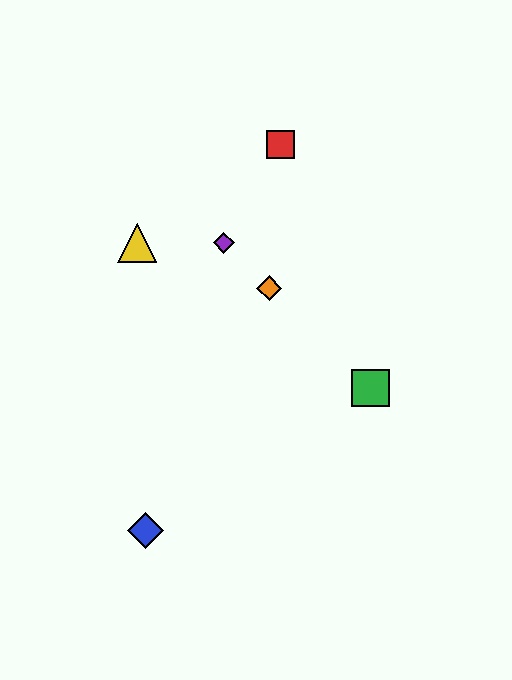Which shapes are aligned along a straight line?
The green square, the purple diamond, the orange diamond are aligned along a straight line.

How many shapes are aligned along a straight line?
3 shapes (the green square, the purple diamond, the orange diamond) are aligned along a straight line.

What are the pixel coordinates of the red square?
The red square is at (280, 144).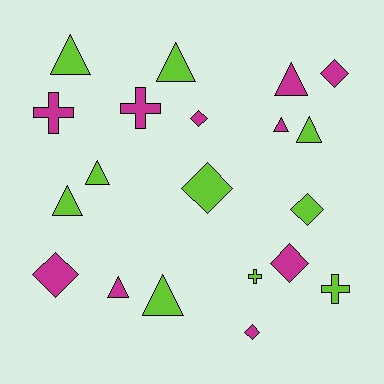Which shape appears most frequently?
Triangle, with 9 objects.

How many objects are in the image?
There are 20 objects.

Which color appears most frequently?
Lime, with 10 objects.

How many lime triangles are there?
There are 6 lime triangles.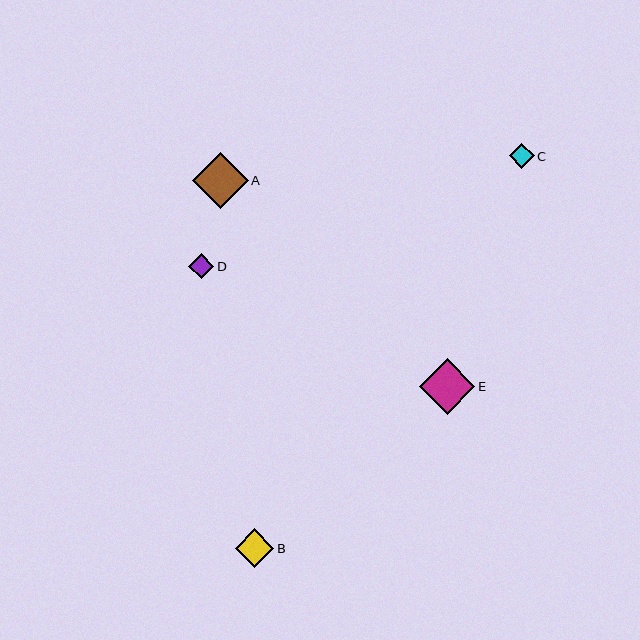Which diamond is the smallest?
Diamond D is the smallest with a size of approximately 25 pixels.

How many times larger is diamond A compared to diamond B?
Diamond A is approximately 1.5 times the size of diamond B.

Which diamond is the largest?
Diamond A is the largest with a size of approximately 56 pixels.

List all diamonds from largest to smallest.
From largest to smallest: A, E, B, C, D.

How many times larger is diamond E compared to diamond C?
Diamond E is approximately 2.2 times the size of diamond C.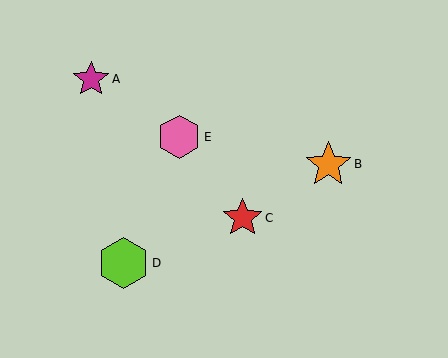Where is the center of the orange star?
The center of the orange star is at (328, 164).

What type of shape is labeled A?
Shape A is a magenta star.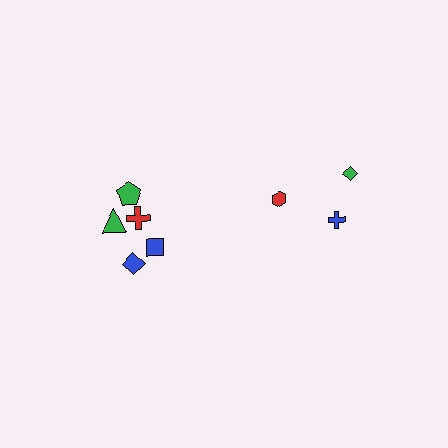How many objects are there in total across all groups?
There are 8 objects.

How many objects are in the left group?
There are 5 objects.